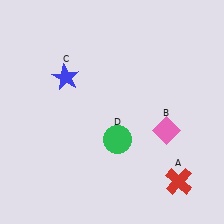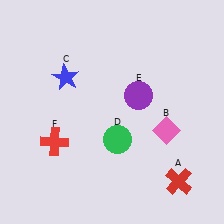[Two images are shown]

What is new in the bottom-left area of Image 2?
A red cross (F) was added in the bottom-left area of Image 2.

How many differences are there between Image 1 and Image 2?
There are 2 differences between the two images.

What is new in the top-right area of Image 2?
A purple circle (E) was added in the top-right area of Image 2.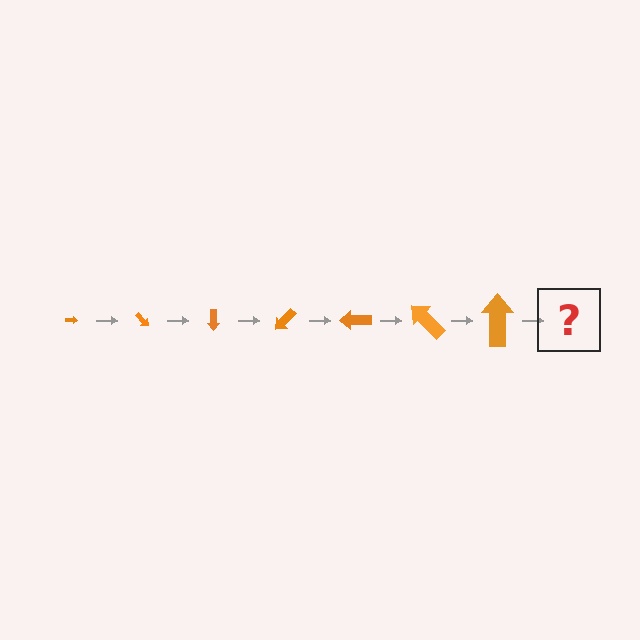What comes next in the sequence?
The next element should be an arrow, larger than the previous one and rotated 315 degrees from the start.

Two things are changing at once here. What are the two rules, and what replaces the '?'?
The two rules are that the arrow grows larger each step and it rotates 45 degrees each step. The '?' should be an arrow, larger than the previous one and rotated 315 degrees from the start.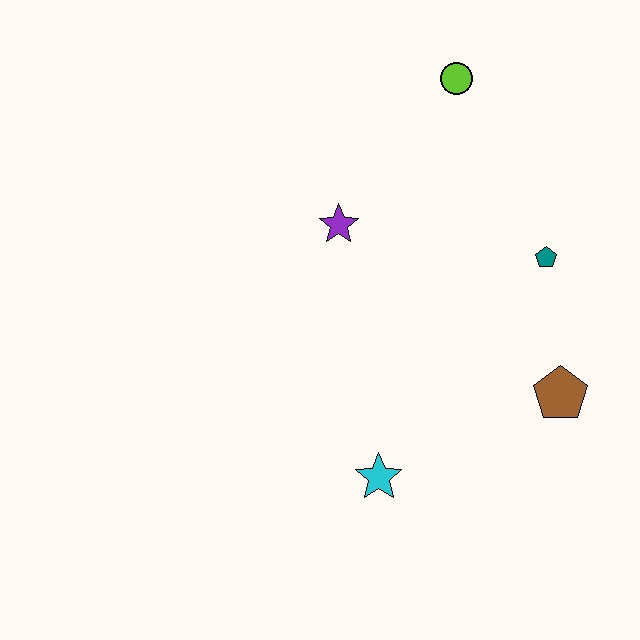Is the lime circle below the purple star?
No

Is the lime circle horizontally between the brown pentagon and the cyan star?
Yes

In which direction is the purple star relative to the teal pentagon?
The purple star is to the left of the teal pentagon.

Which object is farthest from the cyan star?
The lime circle is farthest from the cyan star.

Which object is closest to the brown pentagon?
The teal pentagon is closest to the brown pentagon.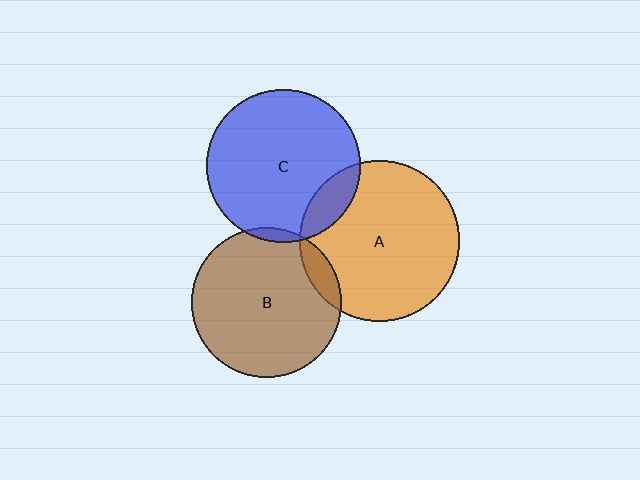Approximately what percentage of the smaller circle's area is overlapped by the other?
Approximately 5%.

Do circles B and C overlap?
Yes.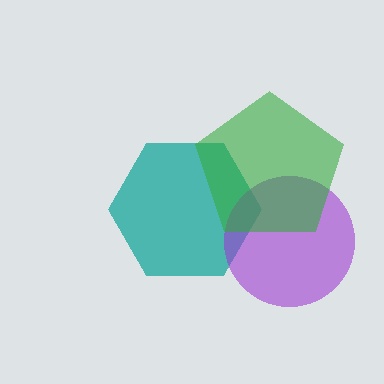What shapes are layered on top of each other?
The layered shapes are: a teal hexagon, a purple circle, a green pentagon.